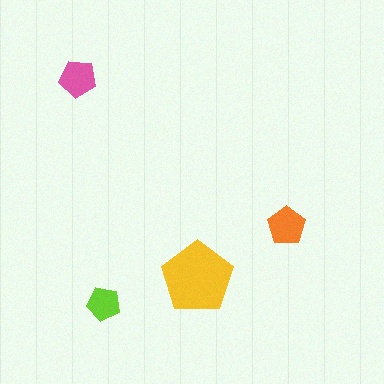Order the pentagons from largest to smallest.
the yellow one, the orange one, the pink one, the lime one.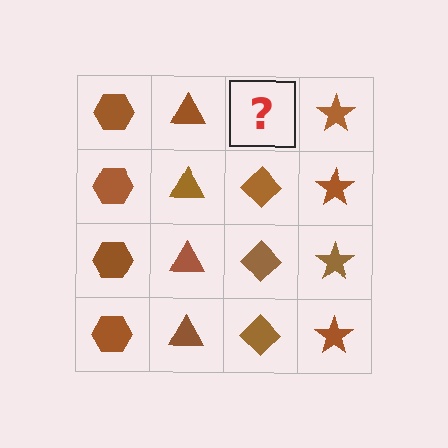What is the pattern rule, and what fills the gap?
The rule is that each column has a consistent shape. The gap should be filled with a brown diamond.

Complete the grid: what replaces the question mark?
The question mark should be replaced with a brown diamond.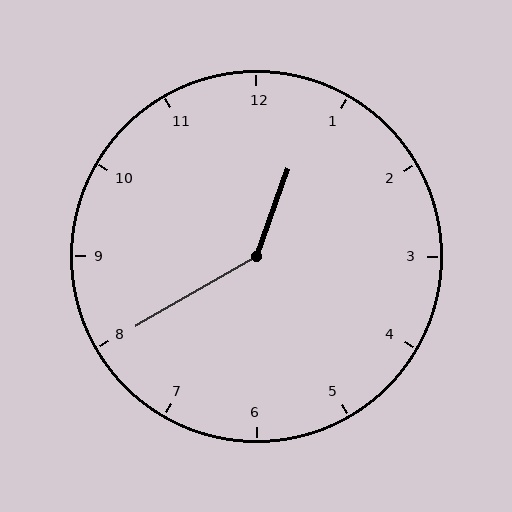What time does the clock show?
12:40.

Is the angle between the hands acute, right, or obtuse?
It is obtuse.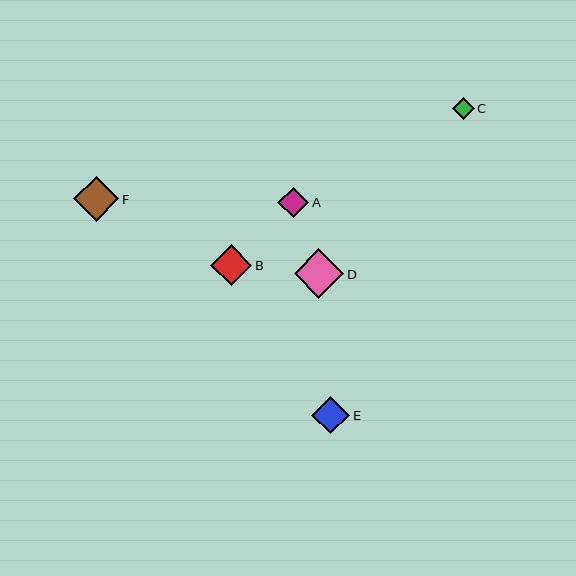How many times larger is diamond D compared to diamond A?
Diamond D is approximately 1.6 times the size of diamond A.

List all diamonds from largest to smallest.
From largest to smallest: D, F, B, E, A, C.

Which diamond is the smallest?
Diamond C is the smallest with a size of approximately 22 pixels.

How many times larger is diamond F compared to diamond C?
Diamond F is approximately 2.0 times the size of diamond C.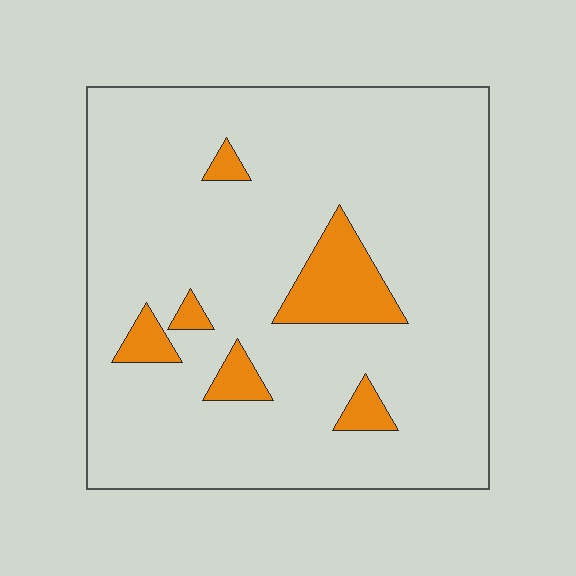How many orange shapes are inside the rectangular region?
6.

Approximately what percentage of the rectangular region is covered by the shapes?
Approximately 10%.